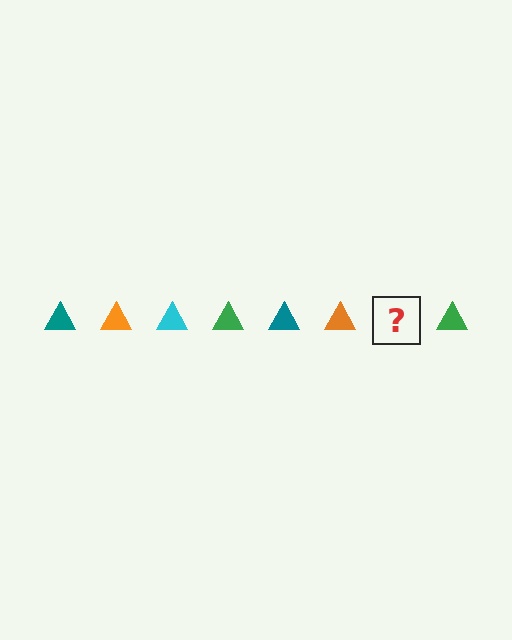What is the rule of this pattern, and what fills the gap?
The rule is that the pattern cycles through teal, orange, cyan, green triangles. The gap should be filled with a cyan triangle.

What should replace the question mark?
The question mark should be replaced with a cyan triangle.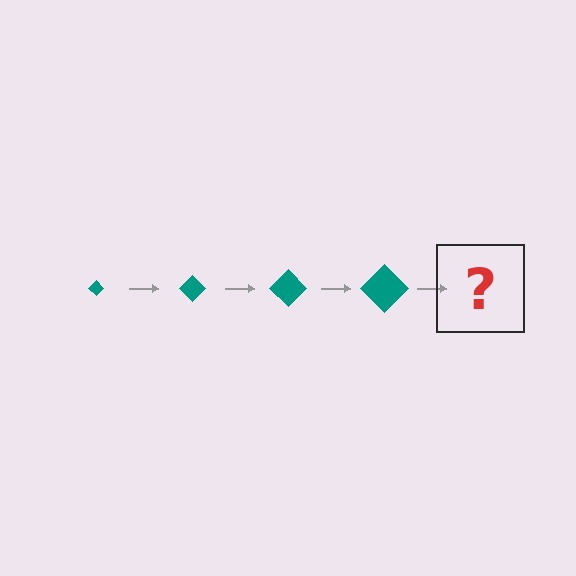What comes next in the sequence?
The next element should be a teal diamond, larger than the previous one.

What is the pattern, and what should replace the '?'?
The pattern is that the diamond gets progressively larger each step. The '?' should be a teal diamond, larger than the previous one.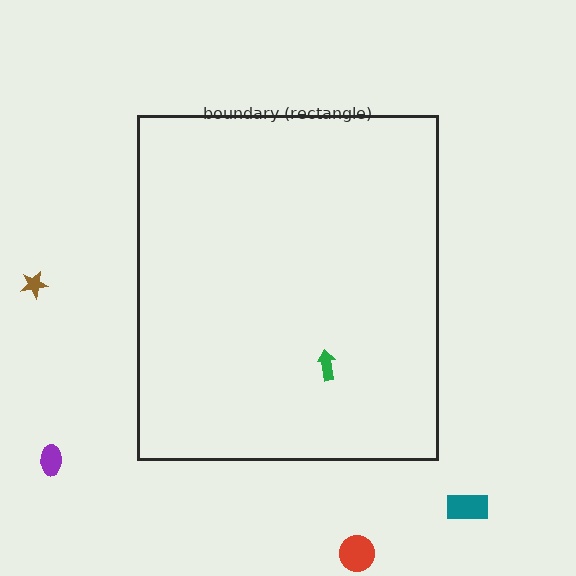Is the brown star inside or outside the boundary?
Outside.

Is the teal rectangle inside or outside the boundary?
Outside.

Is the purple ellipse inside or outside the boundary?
Outside.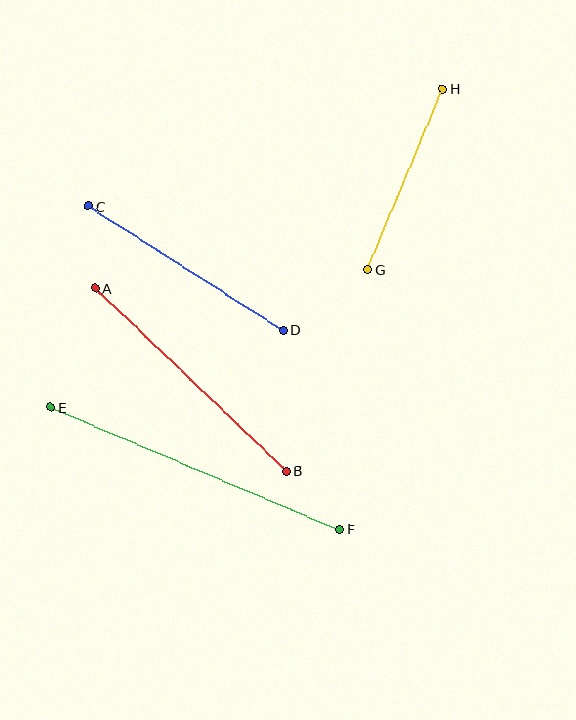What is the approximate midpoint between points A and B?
The midpoint is at approximately (191, 380) pixels.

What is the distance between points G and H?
The distance is approximately 195 pixels.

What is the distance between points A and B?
The distance is approximately 265 pixels.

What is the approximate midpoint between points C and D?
The midpoint is at approximately (186, 268) pixels.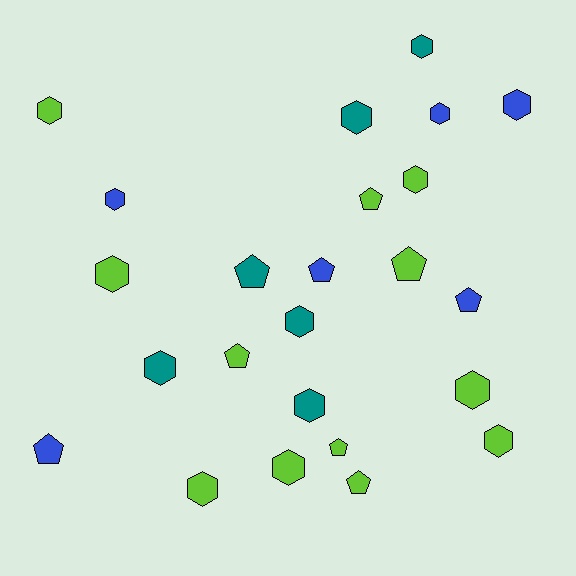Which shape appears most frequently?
Hexagon, with 15 objects.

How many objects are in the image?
There are 24 objects.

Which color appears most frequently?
Lime, with 12 objects.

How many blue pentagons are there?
There are 3 blue pentagons.